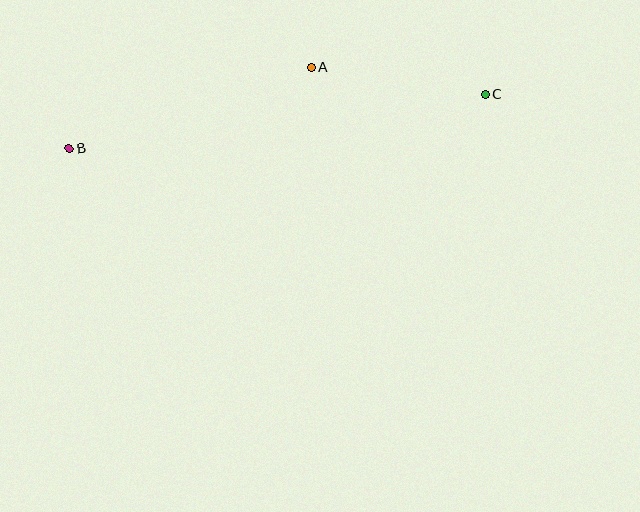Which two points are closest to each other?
Points A and C are closest to each other.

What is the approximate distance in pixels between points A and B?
The distance between A and B is approximately 255 pixels.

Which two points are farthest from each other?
Points B and C are farthest from each other.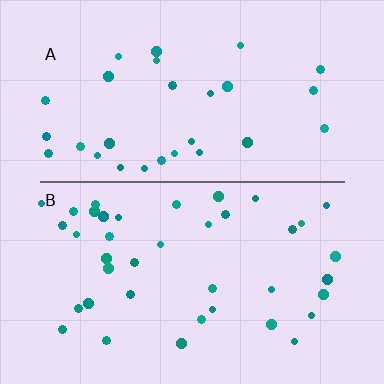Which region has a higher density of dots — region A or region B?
B (the bottom).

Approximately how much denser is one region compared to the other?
Approximately 1.3× — region B over region A.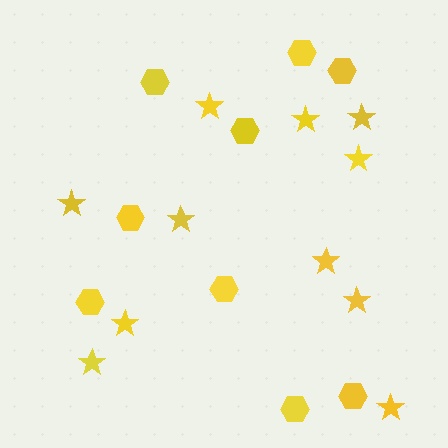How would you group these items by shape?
There are 2 groups: one group of stars (11) and one group of hexagons (9).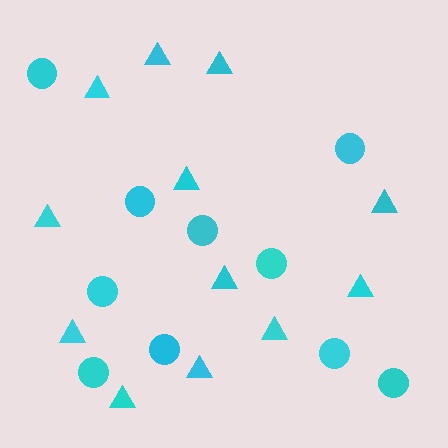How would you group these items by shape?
There are 2 groups: one group of triangles (12) and one group of circles (10).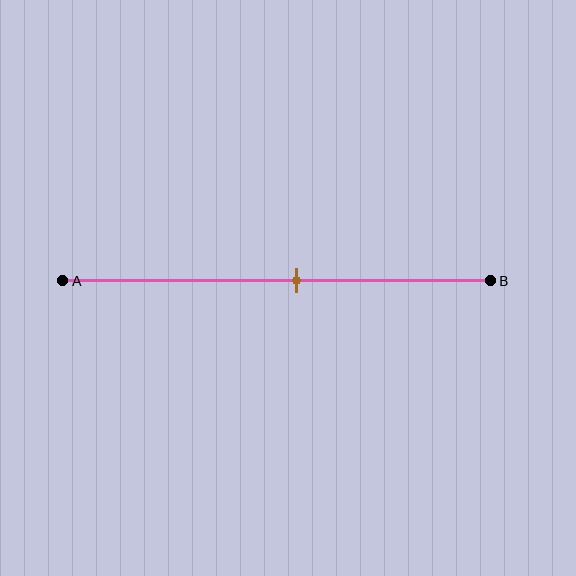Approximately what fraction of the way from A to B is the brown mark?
The brown mark is approximately 55% of the way from A to B.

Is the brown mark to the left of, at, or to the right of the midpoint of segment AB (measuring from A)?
The brown mark is to the right of the midpoint of segment AB.